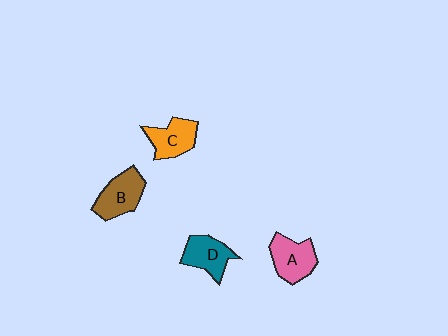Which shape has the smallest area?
Shape C (orange).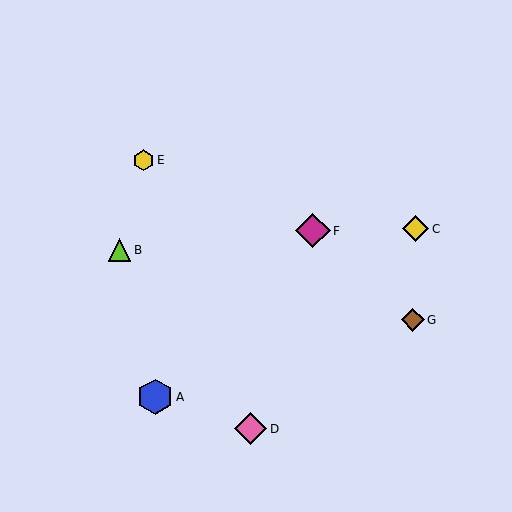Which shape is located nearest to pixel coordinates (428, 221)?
The yellow diamond (labeled C) at (416, 229) is nearest to that location.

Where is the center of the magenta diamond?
The center of the magenta diamond is at (313, 231).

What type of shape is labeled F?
Shape F is a magenta diamond.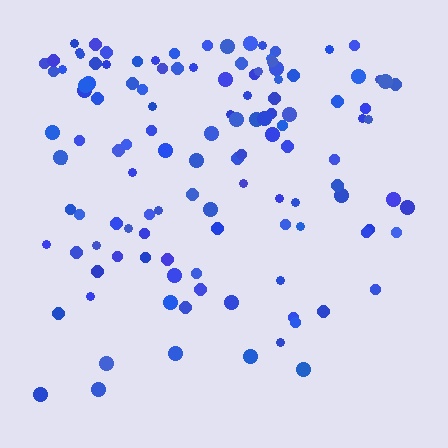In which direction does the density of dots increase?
From bottom to top, with the top side densest.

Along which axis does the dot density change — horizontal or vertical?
Vertical.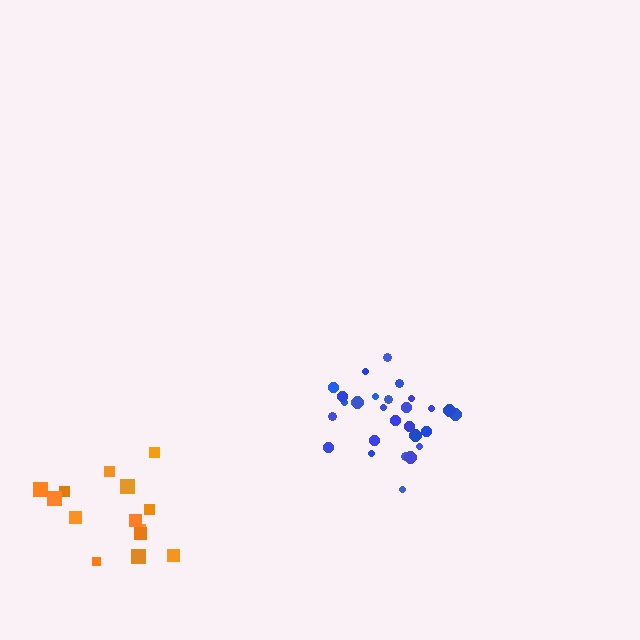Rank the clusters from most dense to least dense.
blue, orange.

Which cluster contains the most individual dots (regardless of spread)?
Blue (27).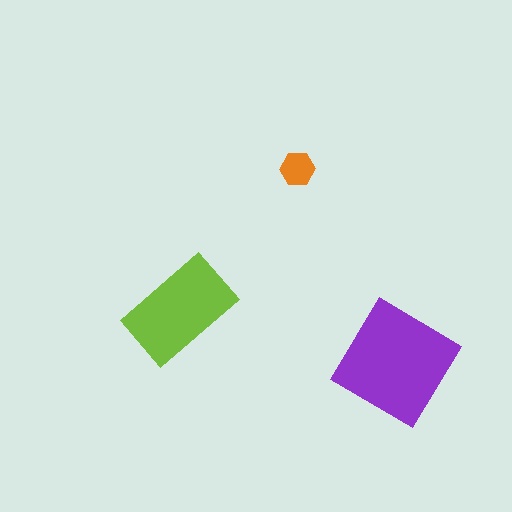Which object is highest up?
The orange hexagon is topmost.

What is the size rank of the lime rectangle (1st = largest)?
2nd.